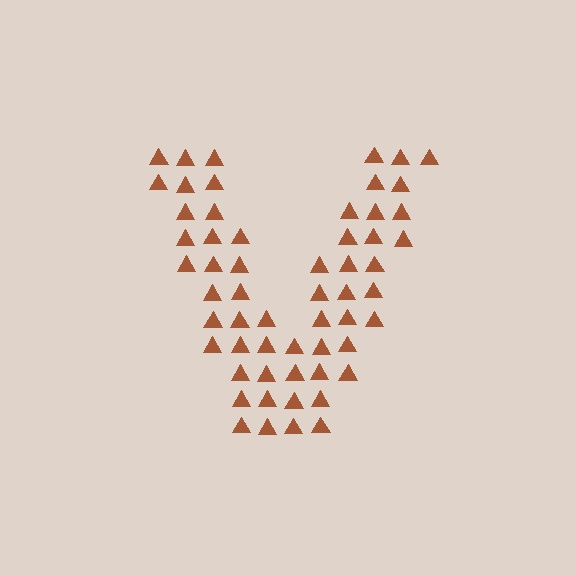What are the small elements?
The small elements are triangles.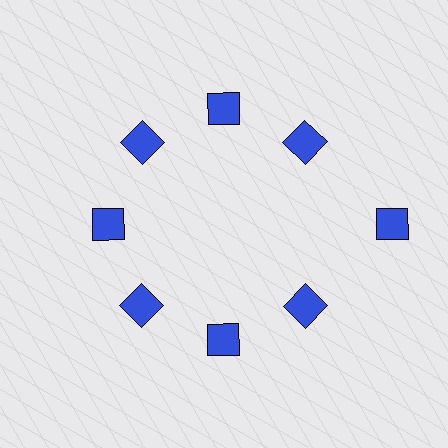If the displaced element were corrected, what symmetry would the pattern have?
It would have 8-fold rotational symmetry — the pattern would map onto itself every 45 degrees.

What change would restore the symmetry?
The symmetry would be restored by moving it inward, back onto the ring so that all 8 diamonds sit at equal angles and equal distance from the center.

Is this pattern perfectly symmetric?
No. The 8 blue diamonds are arranged in a ring, but one element near the 3 o'clock position is pushed outward from the center, breaking the 8-fold rotational symmetry.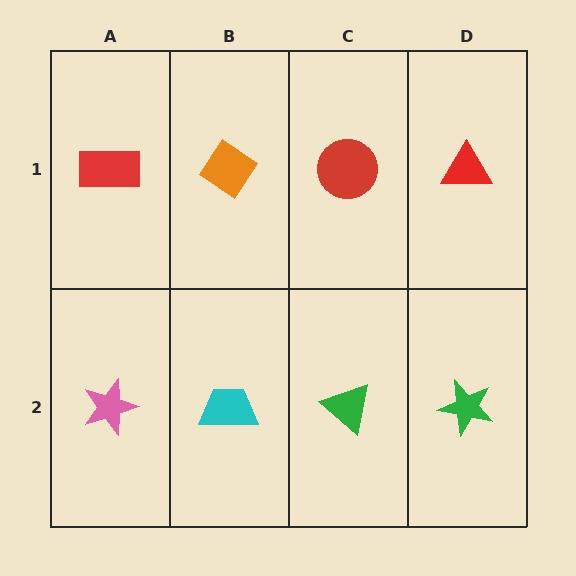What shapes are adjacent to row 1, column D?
A green star (row 2, column D), a red circle (row 1, column C).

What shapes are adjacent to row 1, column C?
A green triangle (row 2, column C), an orange diamond (row 1, column B), a red triangle (row 1, column D).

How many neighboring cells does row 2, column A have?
2.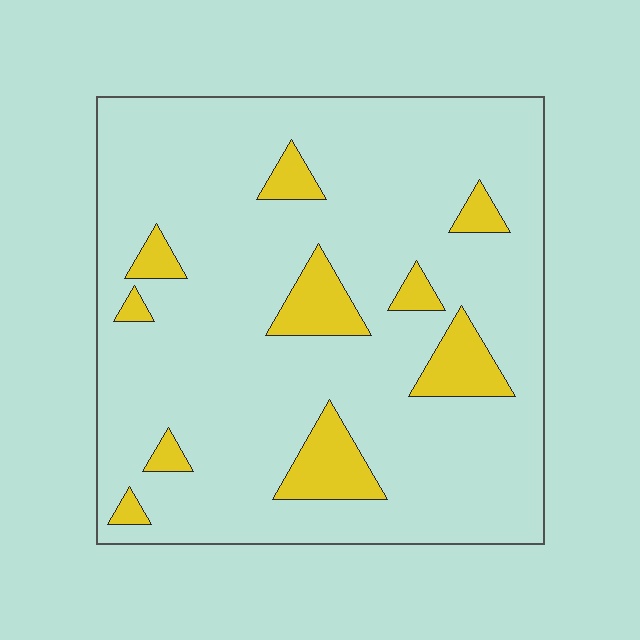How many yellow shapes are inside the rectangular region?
10.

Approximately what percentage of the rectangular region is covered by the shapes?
Approximately 15%.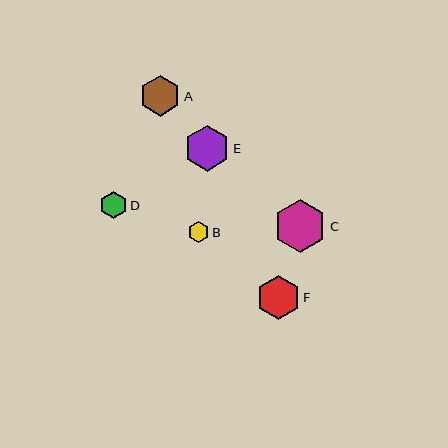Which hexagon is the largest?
Hexagon C is the largest with a size of approximately 53 pixels.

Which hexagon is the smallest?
Hexagon B is the smallest with a size of approximately 21 pixels.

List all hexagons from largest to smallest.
From largest to smallest: C, E, F, A, D, B.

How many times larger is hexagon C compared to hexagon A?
Hexagon C is approximately 1.3 times the size of hexagon A.